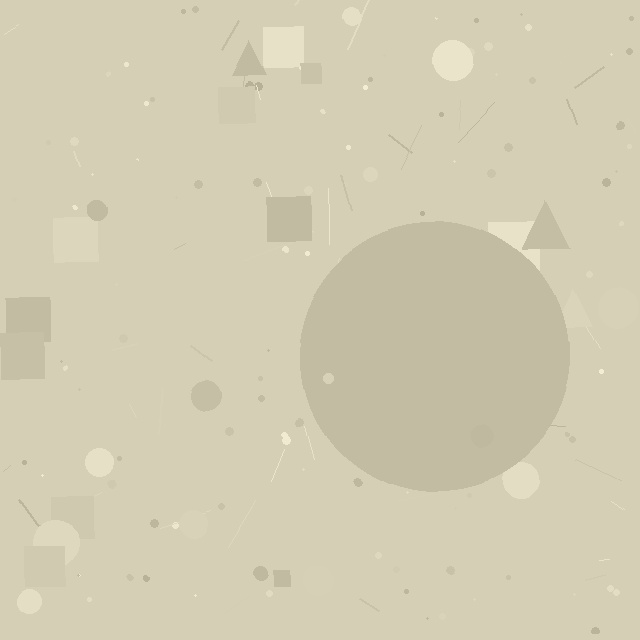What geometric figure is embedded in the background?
A circle is embedded in the background.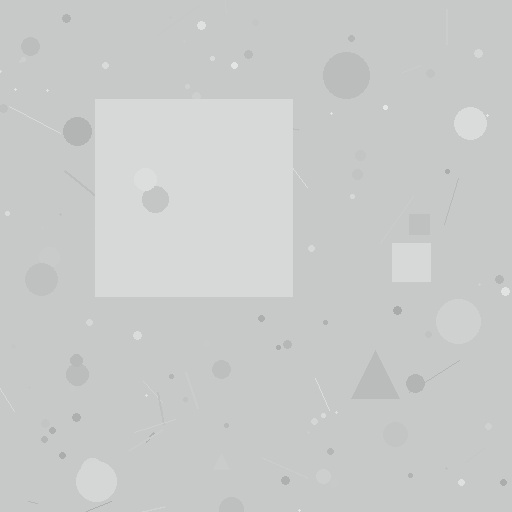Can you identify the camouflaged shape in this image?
The camouflaged shape is a square.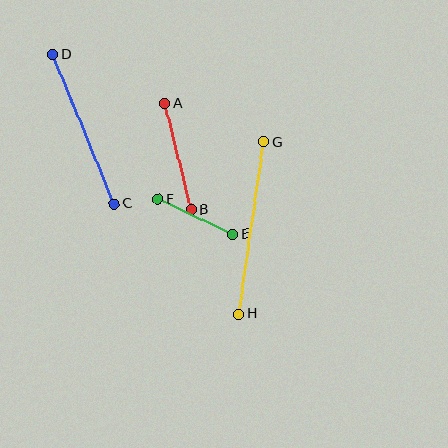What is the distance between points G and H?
The distance is approximately 174 pixels.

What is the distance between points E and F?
The distance is approximately 83 pixels.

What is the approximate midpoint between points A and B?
The midpoint is at approximately (178, 157) pixels.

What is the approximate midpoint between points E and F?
The midpoint is at approximately (196, 217) pixels.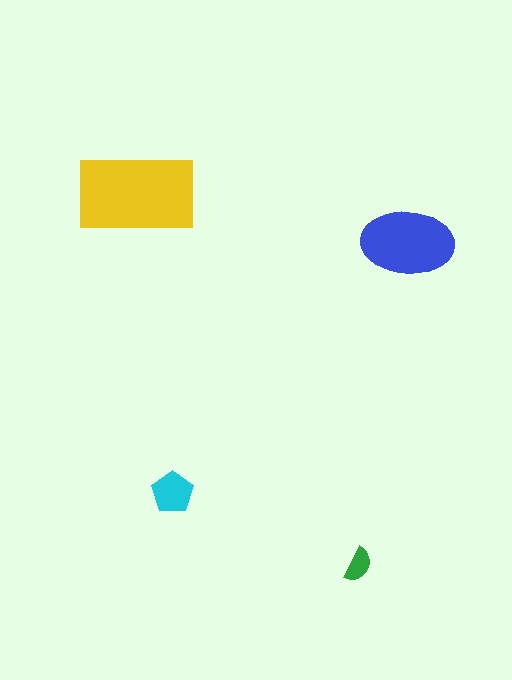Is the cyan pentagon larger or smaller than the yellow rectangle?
Smaller.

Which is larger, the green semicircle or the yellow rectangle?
The yellow rectangle.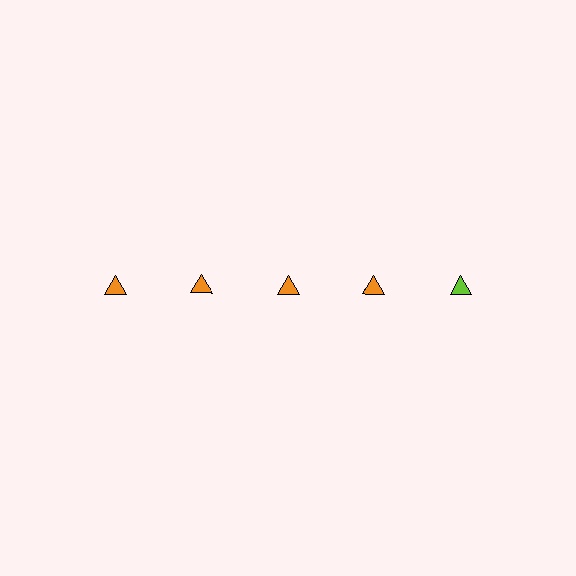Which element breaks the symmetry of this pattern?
The lime triangle in the top row, rightmost column breaks the symmetry. All other shapes are orange triangles.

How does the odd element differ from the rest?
It has a different color: lime instead of orange.